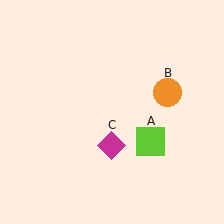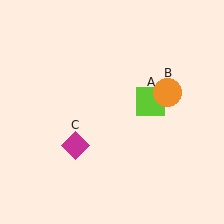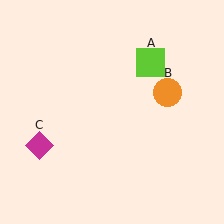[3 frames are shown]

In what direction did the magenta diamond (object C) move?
The magenta diamond (object C) moved left.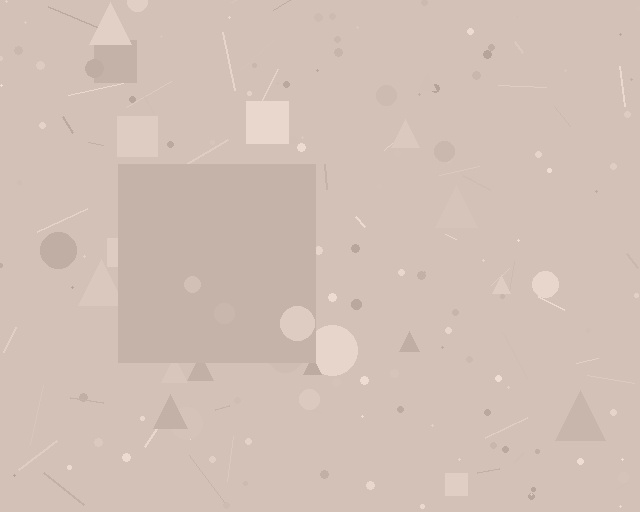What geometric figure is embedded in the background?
A square is embedded in the background.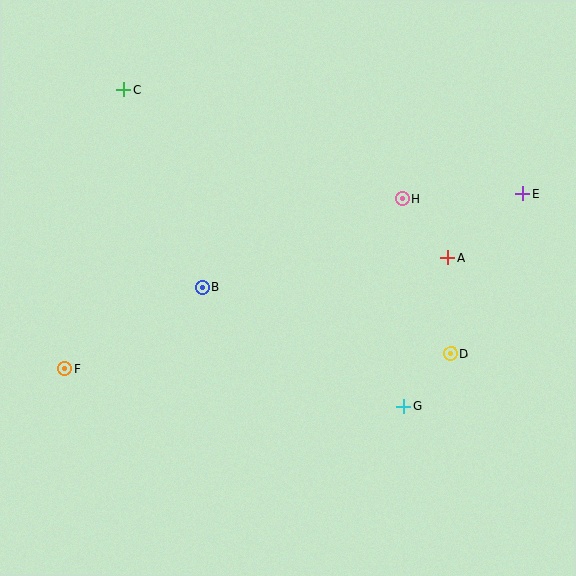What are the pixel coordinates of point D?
Point D is at (451, 354).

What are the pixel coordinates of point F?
Point F is at (65, 369).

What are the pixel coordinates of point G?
Point G is at (404, 406).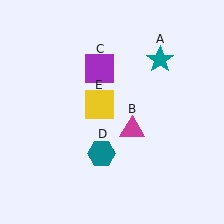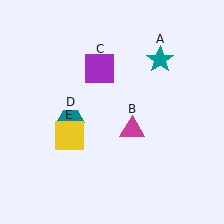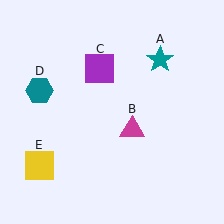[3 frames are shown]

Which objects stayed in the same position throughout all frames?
Teal star (object A) and magenta triangle (object B) and purple square (object C) remained stationary.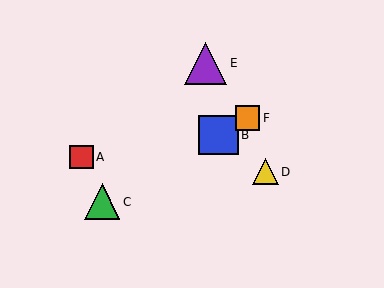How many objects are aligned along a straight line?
3 objects (B, C, F) are aligned along a straight line.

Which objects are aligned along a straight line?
Objects B, C, F are aligned along a straight line.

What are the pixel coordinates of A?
Object A is at (81, 157).